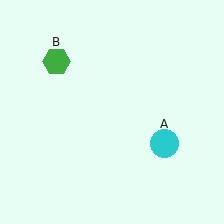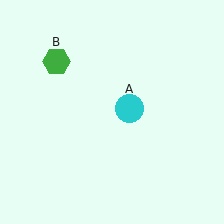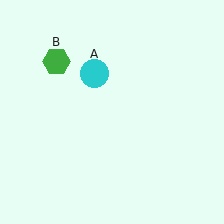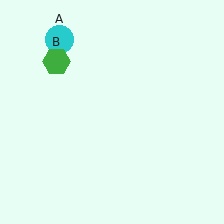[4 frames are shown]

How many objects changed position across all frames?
1 object changed position: cyan circle (object A).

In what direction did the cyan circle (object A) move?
The cyan circle (object A) moved up and to the left.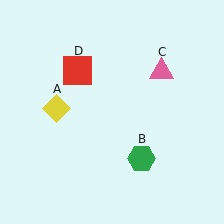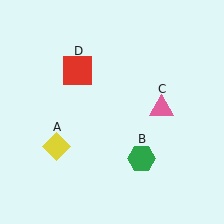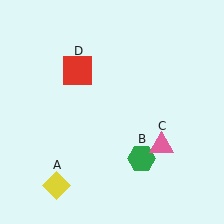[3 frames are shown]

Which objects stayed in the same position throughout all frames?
Green hexagon (object B) and red square (object D) remained stationary.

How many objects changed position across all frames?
2 objects changed position: yellow diamond (object A), pink triangle (object C).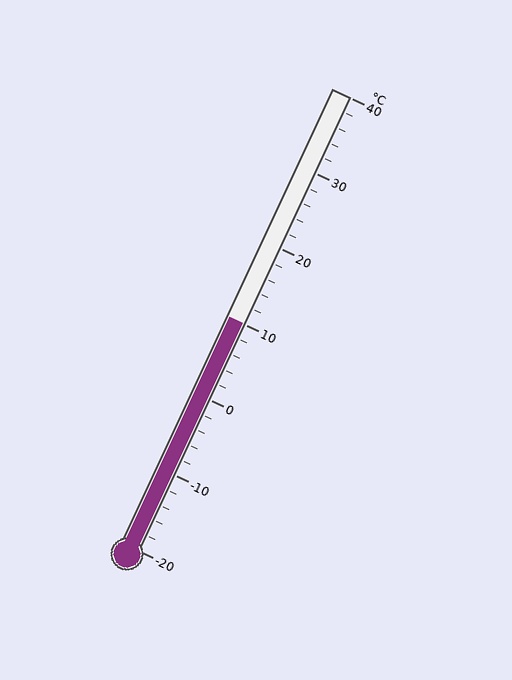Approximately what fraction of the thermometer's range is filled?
The thermometer is filled to approximately 50% of its range.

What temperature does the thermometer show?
The thermometer shows approximately 10°C.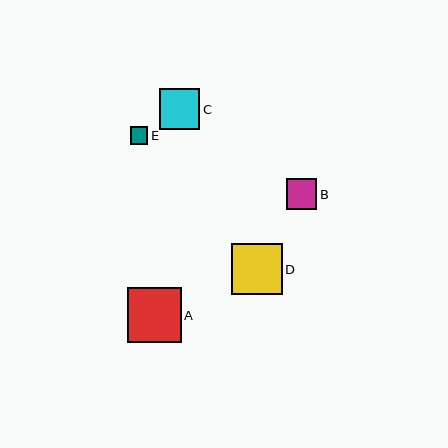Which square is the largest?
Square A is the largest with a size of approximately 54 pixels.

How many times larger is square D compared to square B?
Square D is approximately 1.7 times the size of square B.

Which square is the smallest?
Square E is the smallest with a size of approximately 18 pixels.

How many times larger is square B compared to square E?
Square B is approximately 1.7 times the size of square E.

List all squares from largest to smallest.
From largest to smallest: A, D, C, B, E.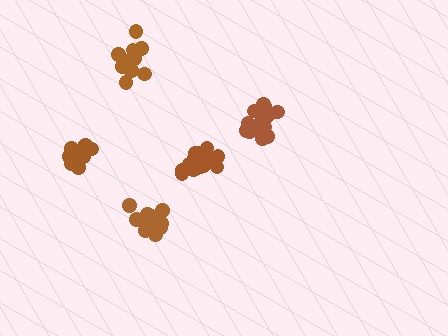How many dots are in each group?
Group 1: 13 dots, Group 2: 12 dots, Group 3: 17 dots, Group 4: 13 dots, Group 5: 18 dots (73 total).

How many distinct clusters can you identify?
There are 5 distinct clusters.